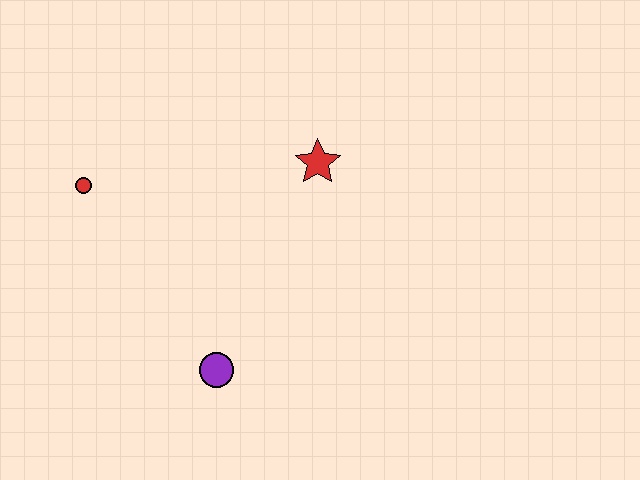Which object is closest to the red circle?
The purple circle is closest to the red circle.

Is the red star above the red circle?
Yes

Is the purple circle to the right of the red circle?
Yes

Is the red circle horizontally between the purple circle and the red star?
No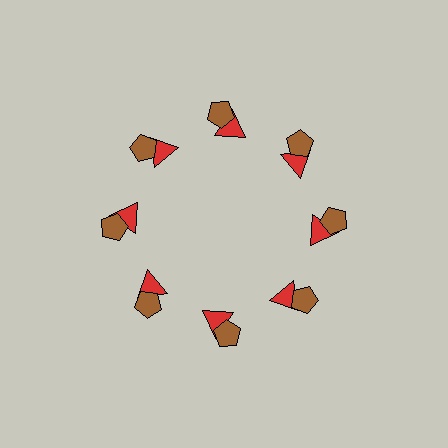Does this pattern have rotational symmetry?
Yes, this pattern has 8-fold rotational symmetry. It looks the same after rotating 45 degrees around the center.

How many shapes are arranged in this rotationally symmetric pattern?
There are 16 shapes, arranged in 8 groups of 2.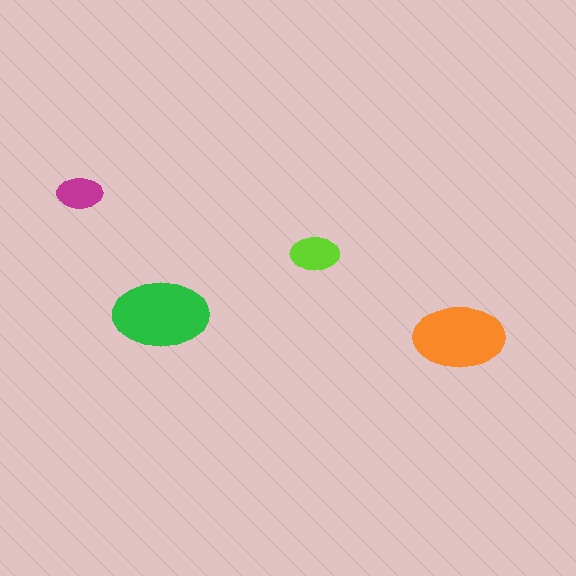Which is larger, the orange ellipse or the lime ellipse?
The orange one.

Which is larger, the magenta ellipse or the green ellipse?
The green one.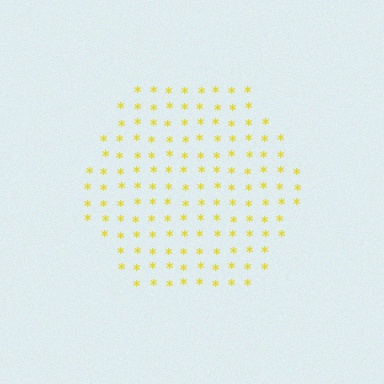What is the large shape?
The large shape is a hexagon.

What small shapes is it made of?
It is made of small asterisks.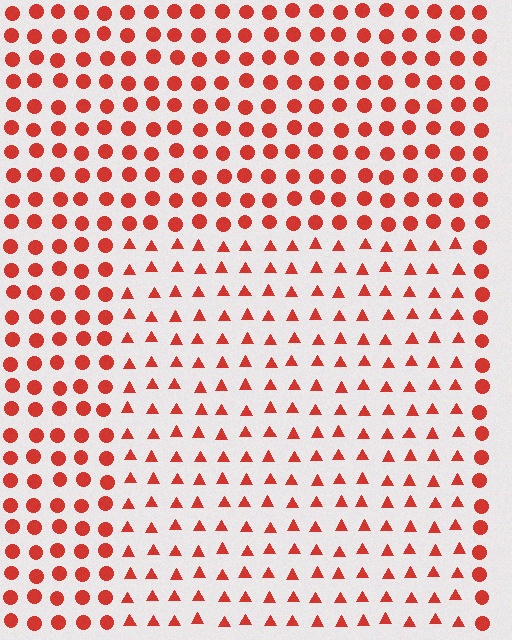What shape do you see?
I see a rectangle.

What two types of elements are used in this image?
The image uses triangles inside the rectangle region and circles outside it.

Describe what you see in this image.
The image is filled with small red elements arranged in a uniform grid. A rectangle-shaped region contains triangles, while the surrounding area contains circles. The boundary is defined purely by the change in element shape.